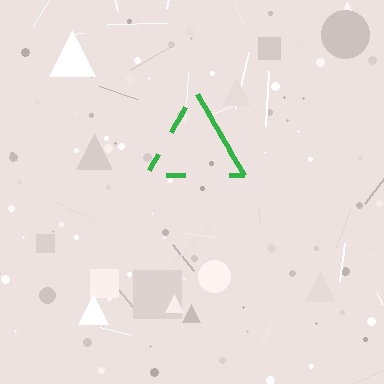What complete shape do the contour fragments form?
The contour fragments form a triangle.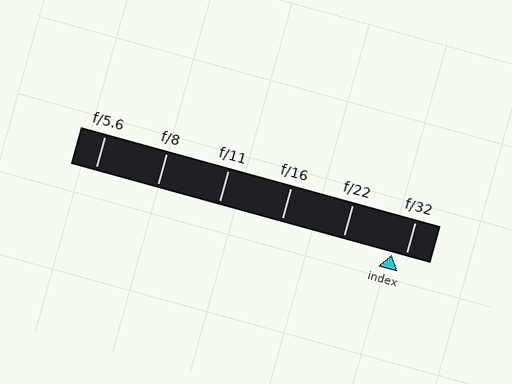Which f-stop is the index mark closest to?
The index mark is closest to f/32.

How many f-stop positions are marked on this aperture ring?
There are 6 f-stop positions marked.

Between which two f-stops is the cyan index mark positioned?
The index mark is between f/22 and f/32.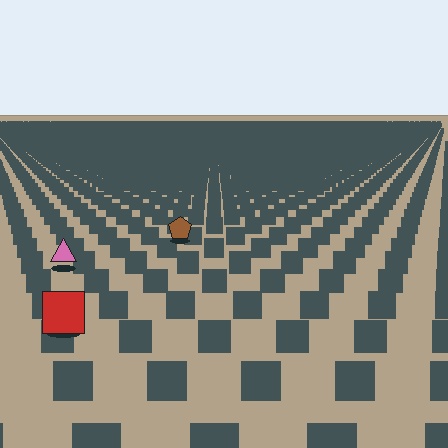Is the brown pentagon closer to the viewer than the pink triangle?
No. The pink triangle is closer — you can tell from the texture gradient: the ground texture is coarser near it.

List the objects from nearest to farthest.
From nearest to farthest: the red square, the pink triangle, the brown pentagon.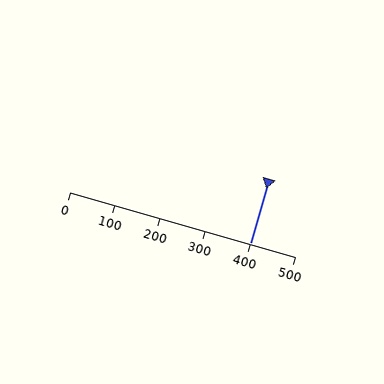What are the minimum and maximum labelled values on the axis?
The axis runs from 0 to 500.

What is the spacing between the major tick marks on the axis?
The major ticks are spaced 100 apart.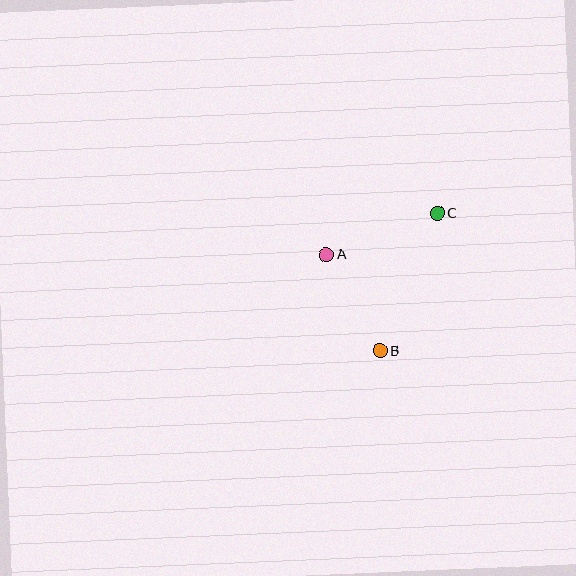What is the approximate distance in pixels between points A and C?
The distance between A and C is approximately 118 pixels.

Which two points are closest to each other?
Points A and B are closest to each other.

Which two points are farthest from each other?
Points B and C are farthest from each other.